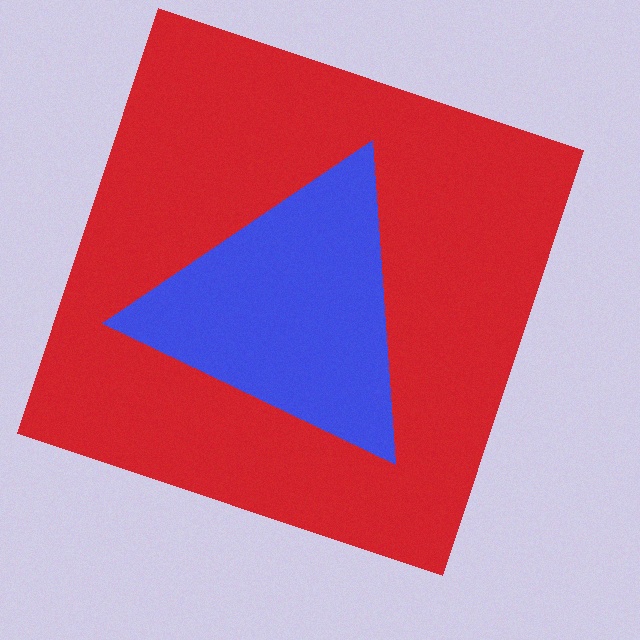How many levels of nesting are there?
2.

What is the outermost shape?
The red square.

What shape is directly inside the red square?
The blue triangle.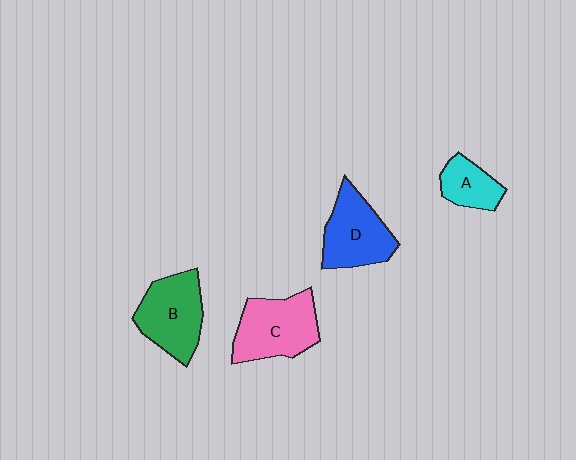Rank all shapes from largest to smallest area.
From largest to smallest: C (pink), B (green), D (blue), A (cyan).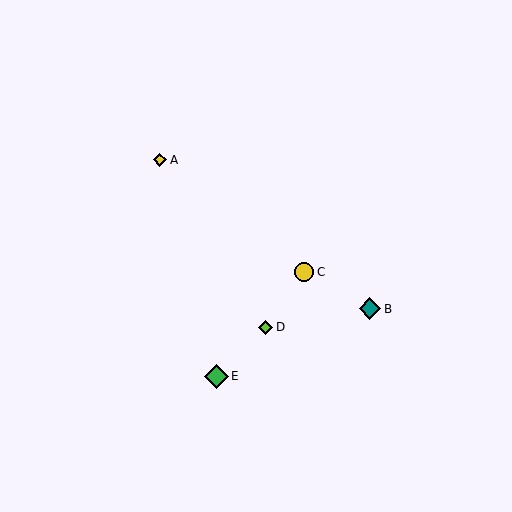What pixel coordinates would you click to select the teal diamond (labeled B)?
Click at (370, 309) to select the teal diamond B.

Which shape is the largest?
The green diamond (labeled E) is the largest.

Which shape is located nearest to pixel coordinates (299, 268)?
The yellow circle (labeled C) at (304, 272) is nearest to that location.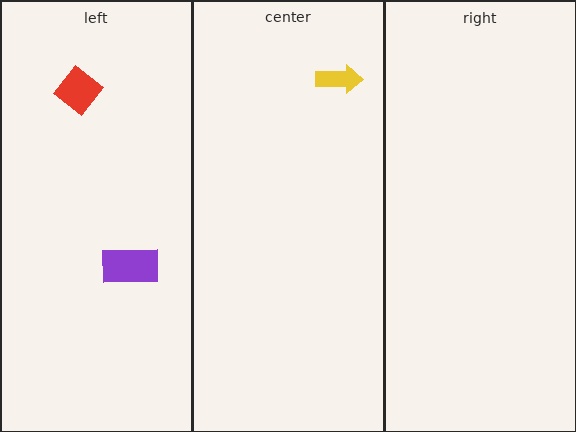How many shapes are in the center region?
1.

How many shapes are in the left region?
2.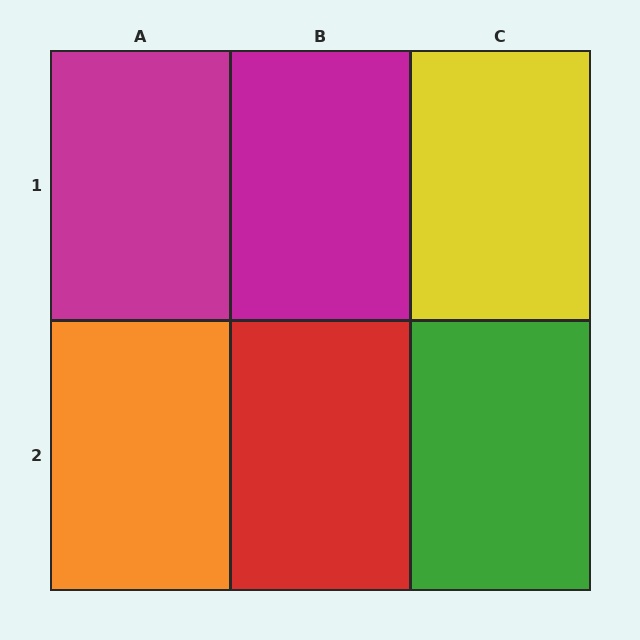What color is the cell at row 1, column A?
Magenta.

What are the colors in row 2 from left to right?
Orange, red, green.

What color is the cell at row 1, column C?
Yellow.